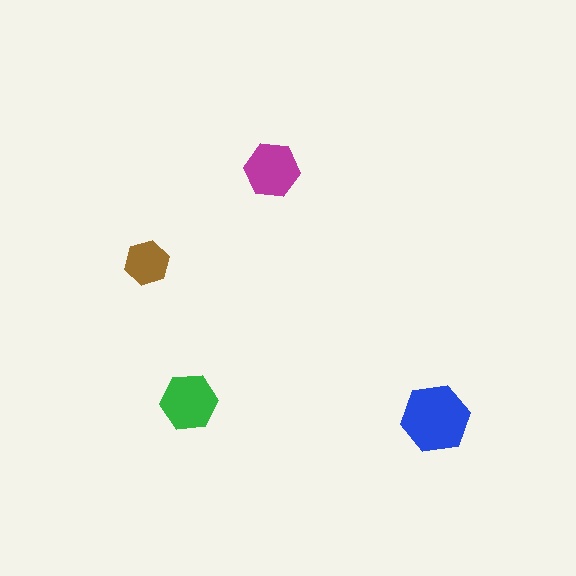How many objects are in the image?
There are 4 objects in the image.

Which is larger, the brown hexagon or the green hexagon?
The green one.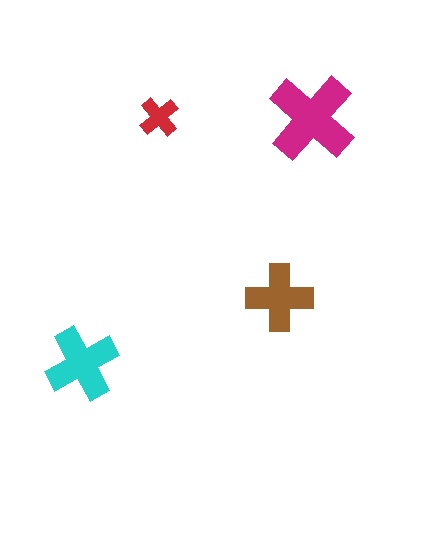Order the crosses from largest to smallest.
the magenta one, the cyan one, the brown one, the red one.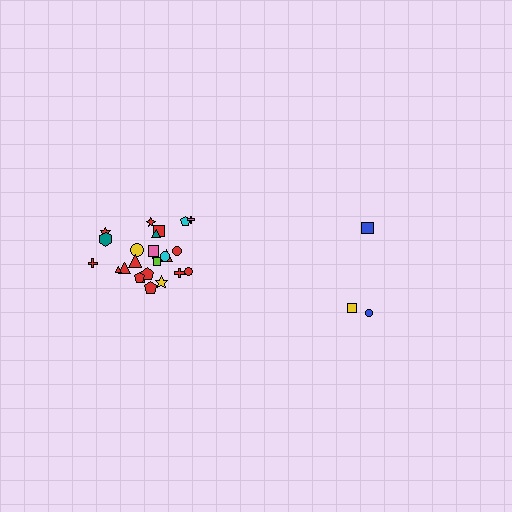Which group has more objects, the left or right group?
The left group.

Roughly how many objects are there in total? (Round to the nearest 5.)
Roughly 30 objects in total.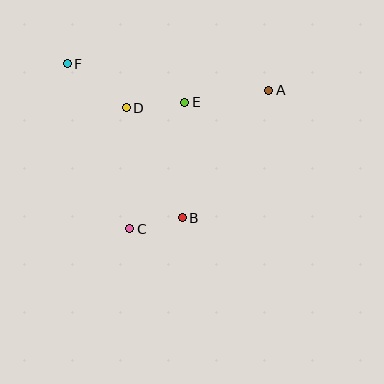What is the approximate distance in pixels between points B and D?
The distance between B and D is approximately 123 pixels.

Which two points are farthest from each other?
Points A and F are farthest from each other.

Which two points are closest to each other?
Points B and C are closest to each other.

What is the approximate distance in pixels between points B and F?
The distance between B and F is approximately 192 pixels.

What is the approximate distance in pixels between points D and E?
The distance between D and E is approximately 59 pixels.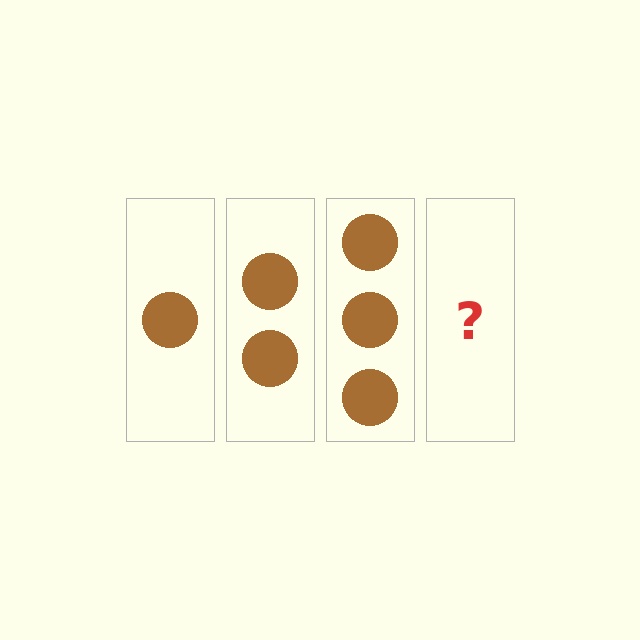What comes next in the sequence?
The next element should be 4 circles.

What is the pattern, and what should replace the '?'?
The pattern is that each step adds one more circle. The '?' should be 4 circles.